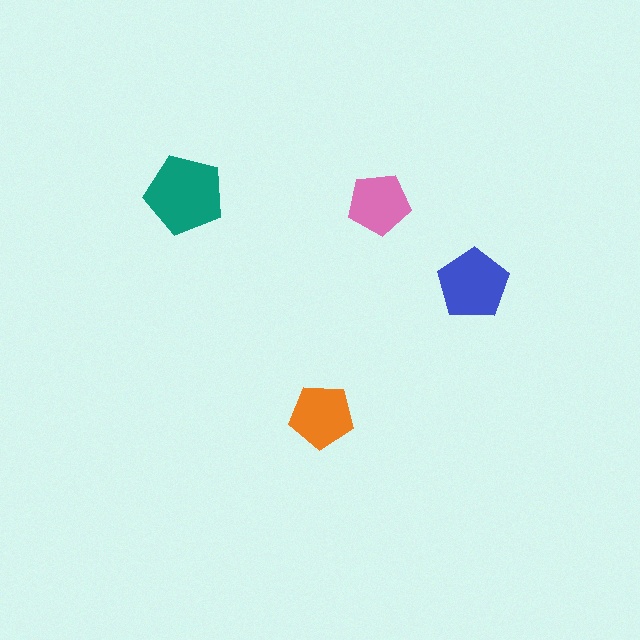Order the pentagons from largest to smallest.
the teal one, the blue one, the orange one, the pink one.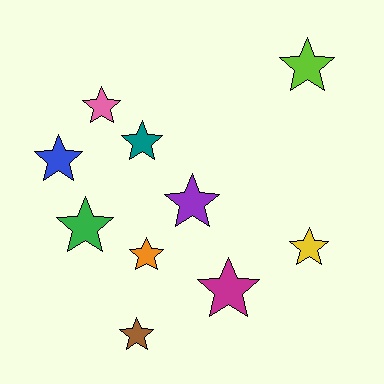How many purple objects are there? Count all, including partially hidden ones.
There is 1 purple object.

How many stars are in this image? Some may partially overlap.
There are 10 stars.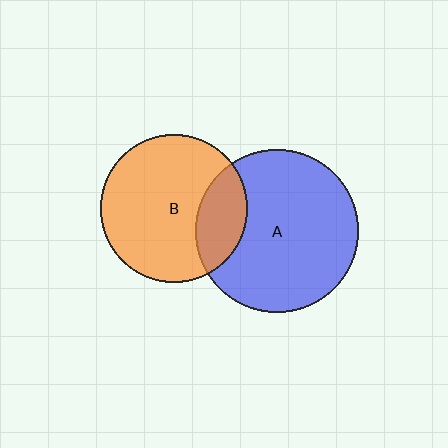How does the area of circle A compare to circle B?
Approximately 1.2 times.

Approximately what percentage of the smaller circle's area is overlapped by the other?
Approximately 25%.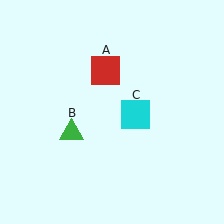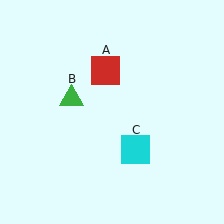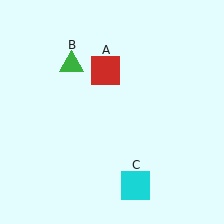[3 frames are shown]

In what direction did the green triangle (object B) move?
The green triangle (object B) moved up.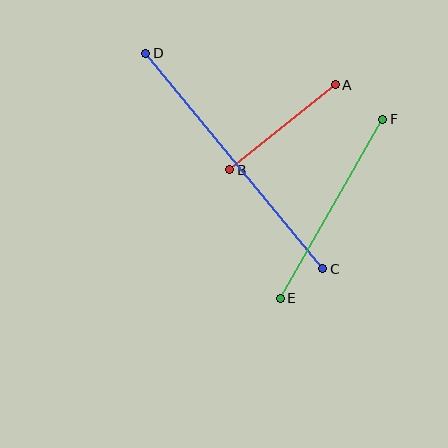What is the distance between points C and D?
The distance is approximately 279 pixels.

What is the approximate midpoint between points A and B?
The midpoint is at approximately (283, 127) pixels.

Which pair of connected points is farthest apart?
Points C and D are farthest apart.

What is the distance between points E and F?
The distance is approximately 206 pixels.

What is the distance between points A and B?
The distance is approximately 136 pixels.